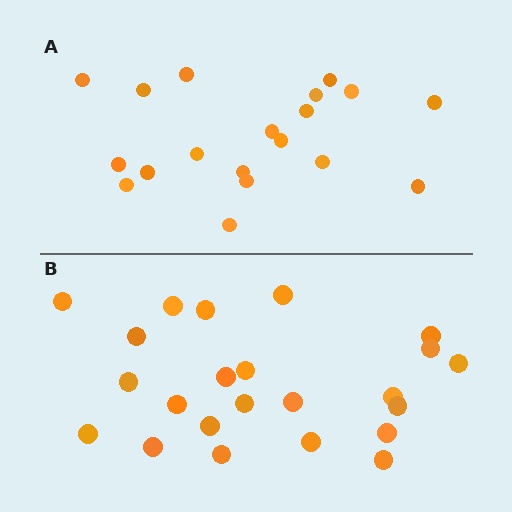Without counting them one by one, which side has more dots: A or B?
Region B (the bottom region) has more dots.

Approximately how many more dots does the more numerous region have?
Region B has about 4 more dots than region A.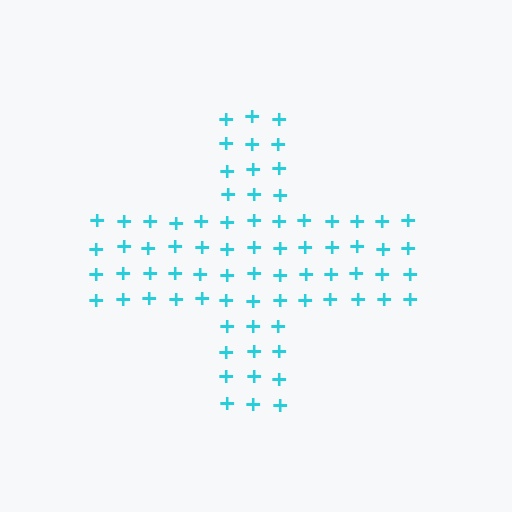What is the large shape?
The large shape is a cross.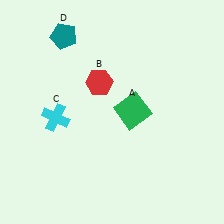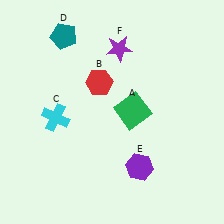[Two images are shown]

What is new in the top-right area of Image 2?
A purple star (F) was added in the top-right area of Image 2.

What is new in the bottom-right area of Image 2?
A purple hexagon (E) was added in the bottom-right area of Image 2.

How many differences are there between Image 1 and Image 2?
There are 2 differences between the two images.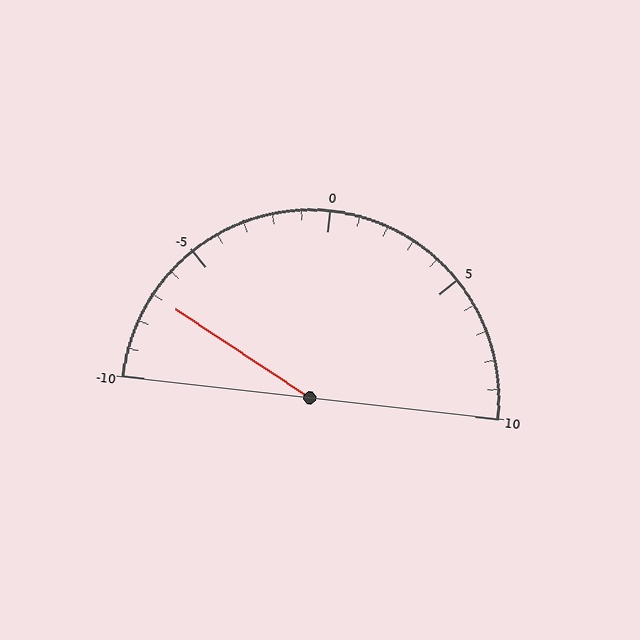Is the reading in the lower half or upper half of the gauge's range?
The reading is in the lower half of the range (-10 to 10).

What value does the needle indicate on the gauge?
The needle indicates approximately -7.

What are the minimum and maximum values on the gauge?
The gauge ranges from -10 to 10.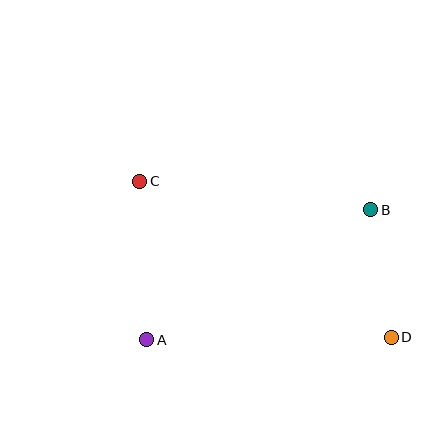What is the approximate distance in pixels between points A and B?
The distance between A and B is approximately 259 pixels.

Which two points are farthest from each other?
Points C and D are farthest from each other.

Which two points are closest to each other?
Points B and D are closest to each other.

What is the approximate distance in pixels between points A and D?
The distance between A and D is approximately 244 pixels.